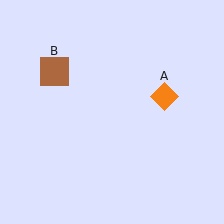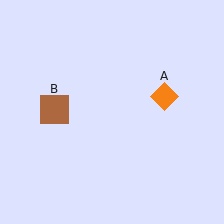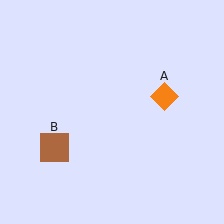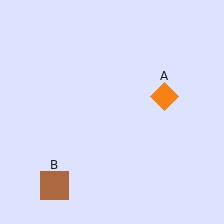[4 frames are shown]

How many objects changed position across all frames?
1 object changed position: brown square (object B).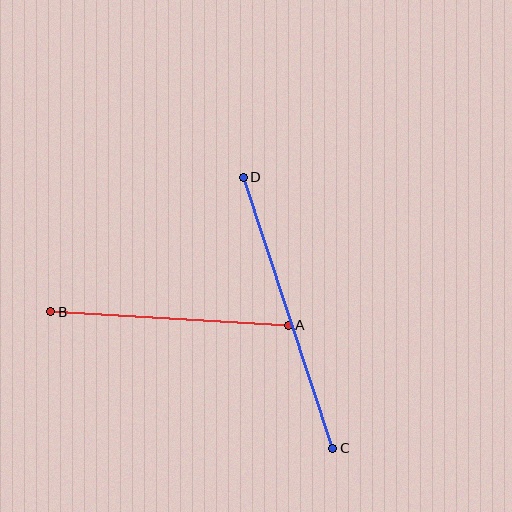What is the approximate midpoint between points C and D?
The midpoint is at approximately (288, 313) pixels.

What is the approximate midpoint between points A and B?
The midpoint is at approximately (169, 318) pixels.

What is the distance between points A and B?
The distance is approximately 238 pixels.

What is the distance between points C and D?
The distance is approximately 285 pixels.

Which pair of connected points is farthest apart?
Points C and D are farthest apart.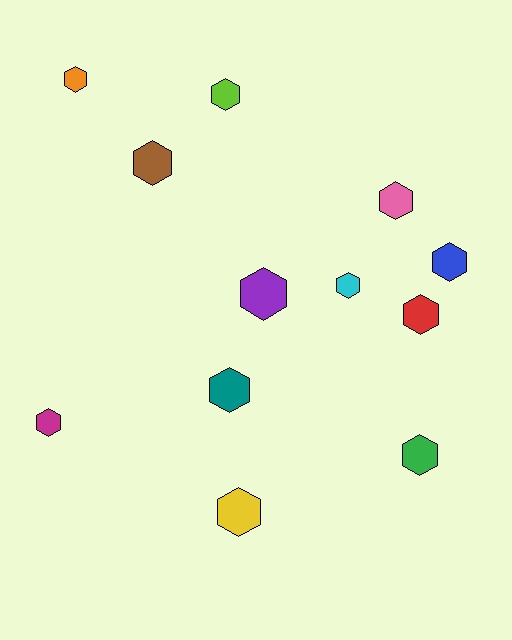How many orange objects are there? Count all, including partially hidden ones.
There is 1 orange object.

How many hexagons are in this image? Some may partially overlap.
There are 12 hexagons.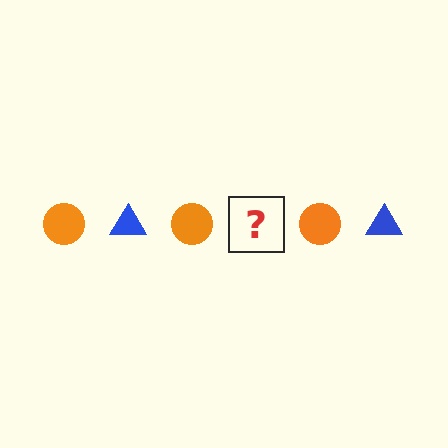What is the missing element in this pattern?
The missing element is a blue triangle.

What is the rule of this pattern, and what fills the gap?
The rule is that the pattern alternates between orange circle and blue triangle. The gap should be filled with a blue triangle.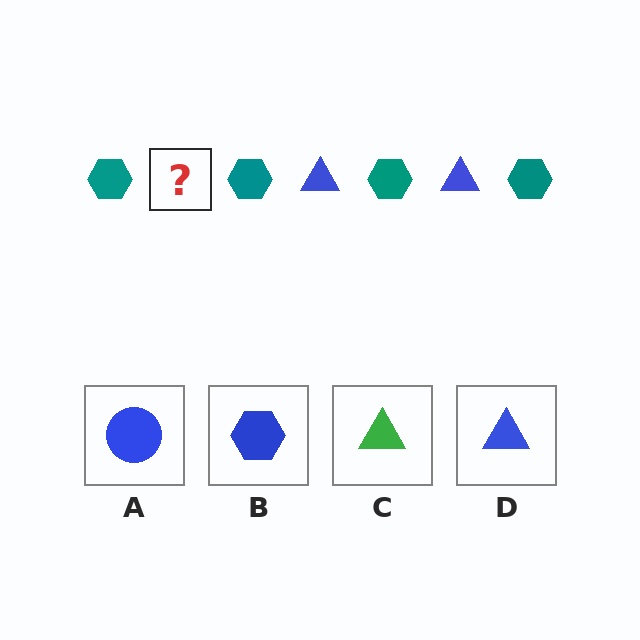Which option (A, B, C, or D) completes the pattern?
D.